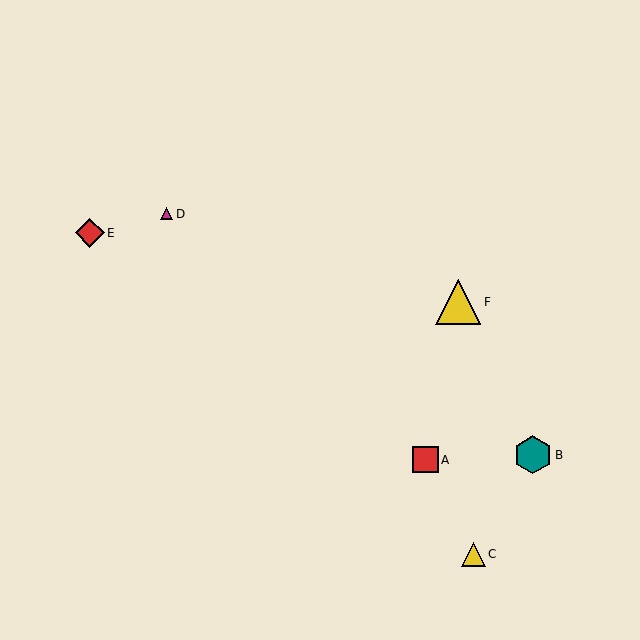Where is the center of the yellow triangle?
The center of the yellow triangle is at (474, 554).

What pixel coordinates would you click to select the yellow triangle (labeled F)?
Click at (458, 302) to select the yellow triangle F.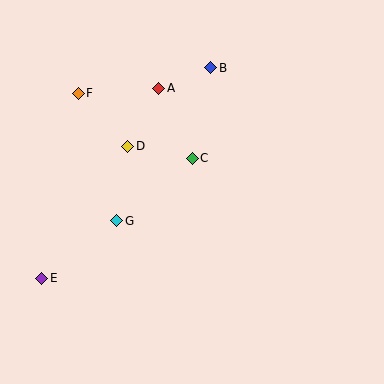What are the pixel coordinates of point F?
Point F is at (78, 93).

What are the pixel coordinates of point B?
Point B is at (211, 68).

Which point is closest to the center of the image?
Point C at (192, 158) is closest to the center.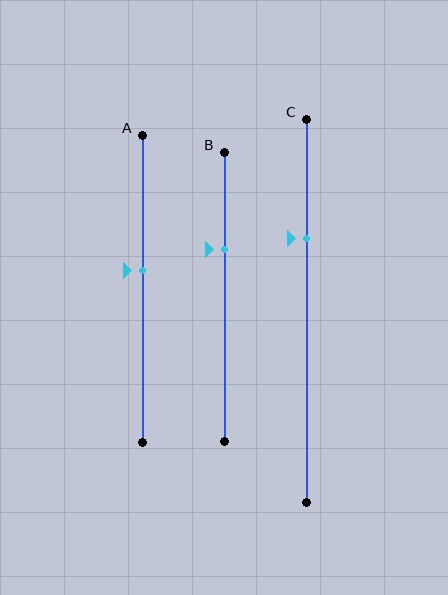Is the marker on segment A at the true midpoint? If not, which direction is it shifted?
No, the marker on segment A is shifted upward by about 6% of the segment length.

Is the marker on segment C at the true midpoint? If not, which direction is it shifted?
No, the marker on segment C is shifted upward by about 19% of the segment length.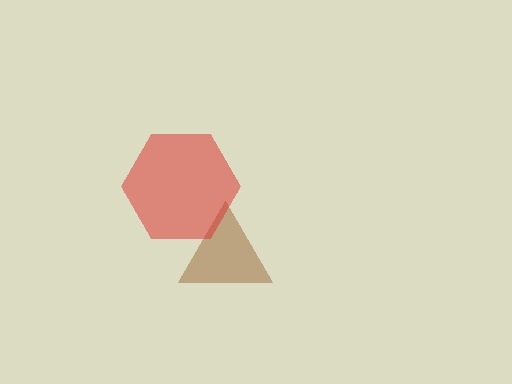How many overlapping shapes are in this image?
There are 2 overlapping shapes in the image.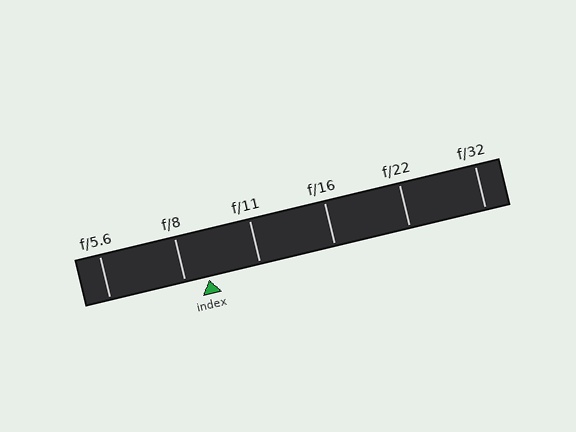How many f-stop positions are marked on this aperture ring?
There are 6 f-stop positions marked.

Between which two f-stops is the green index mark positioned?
The index mark is between f/8 and f/11.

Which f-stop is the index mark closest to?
The index mark is closest to f/8.